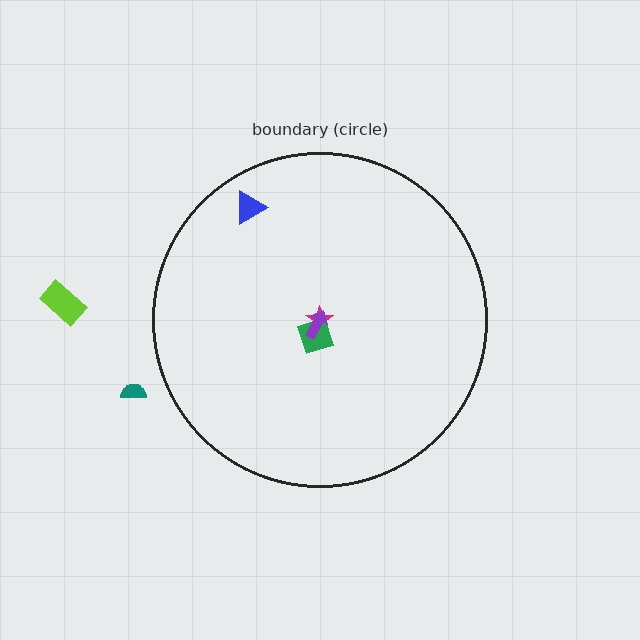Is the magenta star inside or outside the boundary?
Inside.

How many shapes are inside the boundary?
4 inside, 2 outside.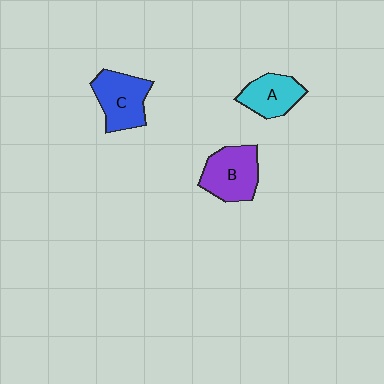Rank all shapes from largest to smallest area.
From largest to smallest: B (purple), C (blue), A (cyan).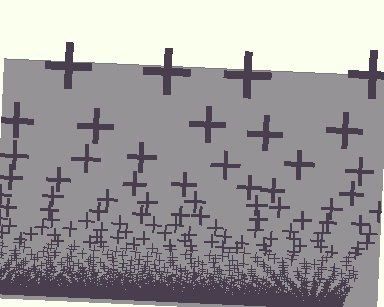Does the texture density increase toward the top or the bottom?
Density increases toward the bottom.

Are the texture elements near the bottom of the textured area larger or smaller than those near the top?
Smaller. The gradient is inverted — elements near the bottom are smaller and denser.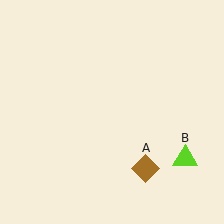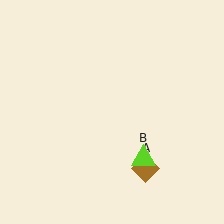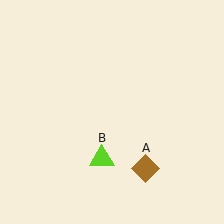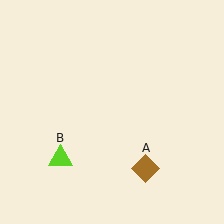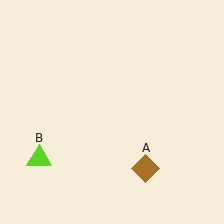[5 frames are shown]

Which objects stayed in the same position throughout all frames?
Brown diamond (object A) remained stationary.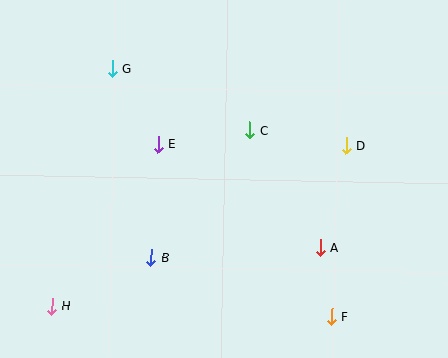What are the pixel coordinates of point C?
Point C is at (250, 130).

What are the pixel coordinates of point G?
Point G is at (112, 68).